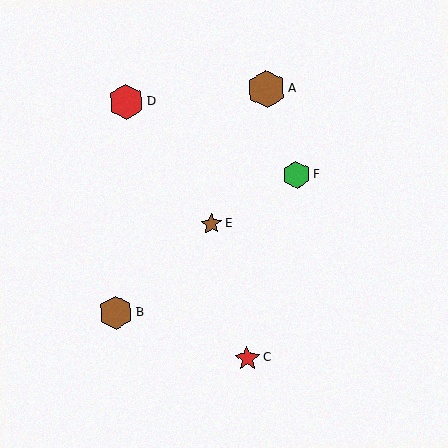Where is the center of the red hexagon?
The center of the red hexagon is at (126, 102).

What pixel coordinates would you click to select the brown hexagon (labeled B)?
Click at (116, 313) to select the brown hexagon B.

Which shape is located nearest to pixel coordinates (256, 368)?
The red star (labeled C) at (247, 358) is nearest to that location.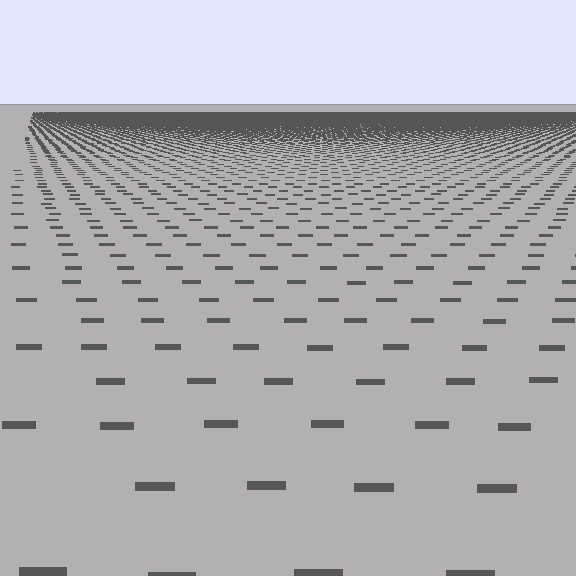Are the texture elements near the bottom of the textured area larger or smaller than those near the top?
Larger. Near the bottom, elements are closer to the viewer and appear at a bigger on-screen size.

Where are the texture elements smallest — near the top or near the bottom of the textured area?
Near the top.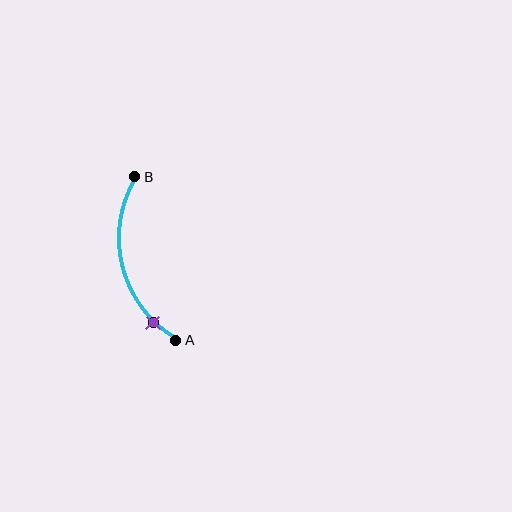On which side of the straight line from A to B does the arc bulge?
The arc bulges to the left of the straight line connecting A and B.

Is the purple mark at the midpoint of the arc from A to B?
No. The purple mark lies on the arc but is closer to endpoint A. The arc midpoint would be at the point on the curve equidistant along the arc from both A and B.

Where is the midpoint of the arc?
The arc midpoint is the point on the curve farthest from the straight line joining A and B. It sits to the left of that line.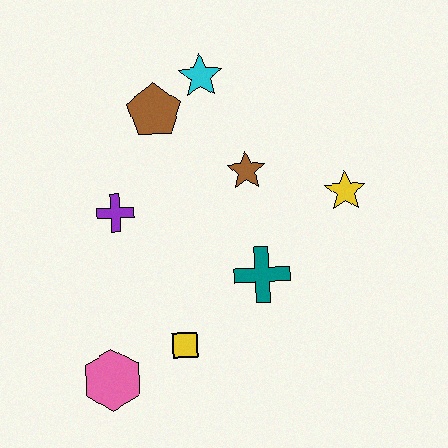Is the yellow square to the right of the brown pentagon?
Yes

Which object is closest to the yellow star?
The brown star is closest to the yellow star.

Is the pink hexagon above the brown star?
No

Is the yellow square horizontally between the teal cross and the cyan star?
No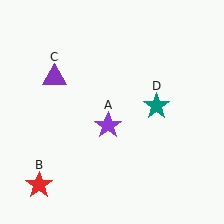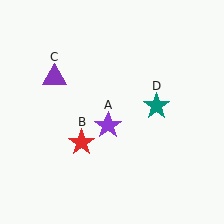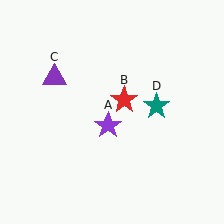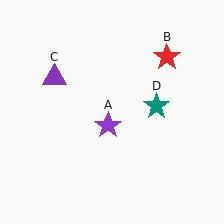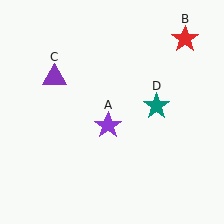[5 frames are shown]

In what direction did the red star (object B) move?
The red star (object B) moved up and to the right.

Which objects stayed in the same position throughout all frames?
Purple star (object A) and purple triangle (object C) and teal star (object D) remained stationary.